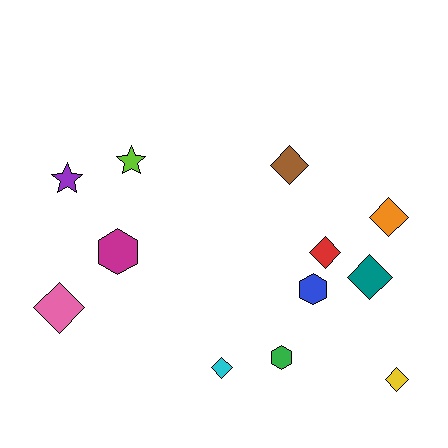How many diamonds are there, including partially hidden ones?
There are 7 diamonds.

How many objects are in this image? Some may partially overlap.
There are 12 objects.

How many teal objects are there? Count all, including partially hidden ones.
There is 1 teal object.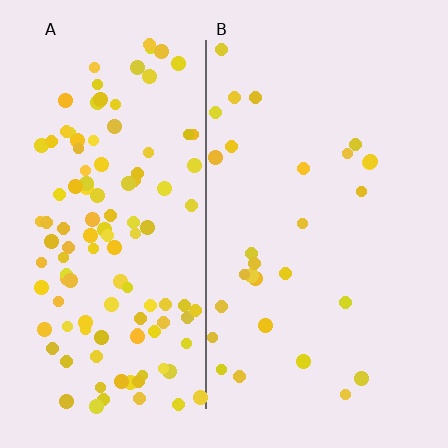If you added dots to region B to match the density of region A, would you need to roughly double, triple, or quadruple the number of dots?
Approximately quadruple.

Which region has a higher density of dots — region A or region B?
A (the left).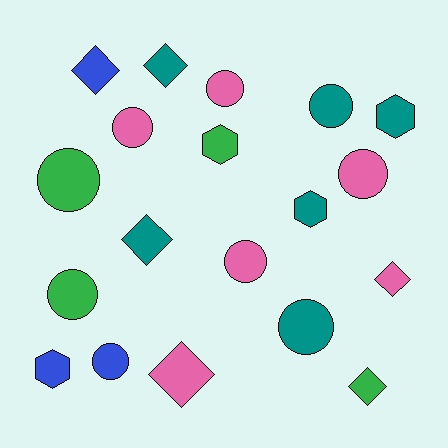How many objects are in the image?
There are 19 objects.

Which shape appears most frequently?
Circle, with 9 objects.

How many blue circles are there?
There is 1 blue circle.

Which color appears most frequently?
Pink, with 6 objects.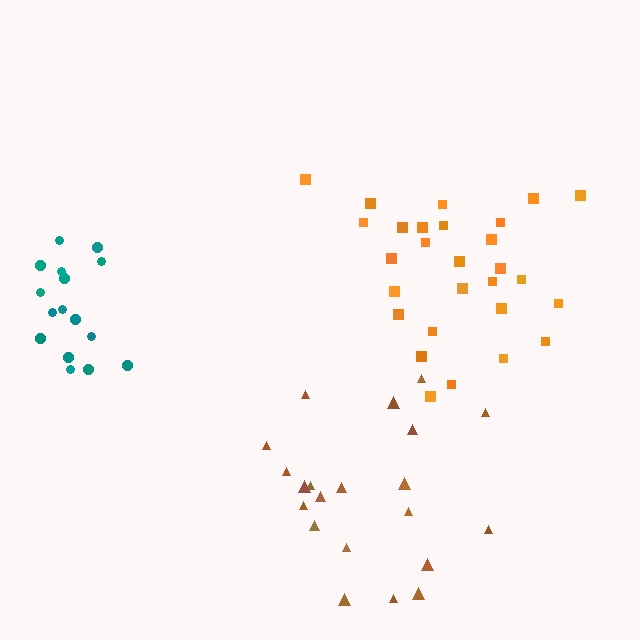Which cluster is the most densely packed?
Teal.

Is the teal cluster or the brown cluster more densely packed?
Teal.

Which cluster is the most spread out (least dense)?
Brown.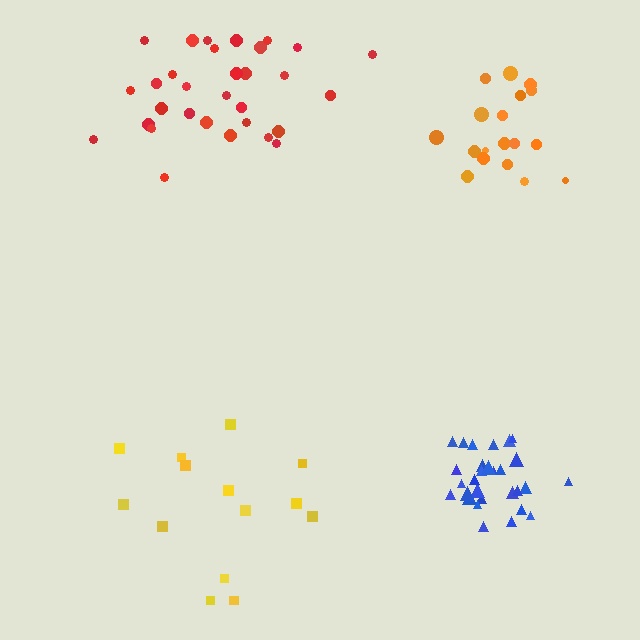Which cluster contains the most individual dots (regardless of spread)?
Red (31).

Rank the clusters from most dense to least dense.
blue, orange, red, yellow.